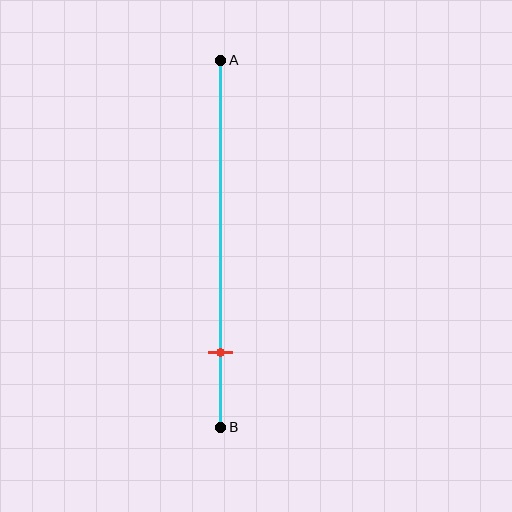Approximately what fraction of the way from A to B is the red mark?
The red mark is approximately 80% of the way from A to B.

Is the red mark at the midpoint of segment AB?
No, the mark is at about 80% from A, not at the 50% midpoint.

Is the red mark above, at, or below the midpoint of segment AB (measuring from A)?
The red mark is below the midpoint of segment AB.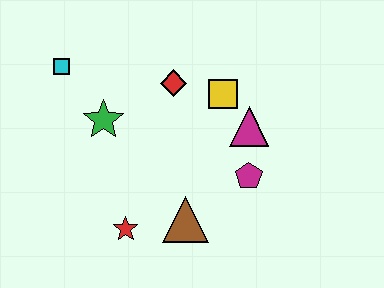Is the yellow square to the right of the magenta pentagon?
No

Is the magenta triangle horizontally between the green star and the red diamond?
No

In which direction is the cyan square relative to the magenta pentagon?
The cyan square is to the left of the magenta pentagon.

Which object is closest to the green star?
The cyan square is closest to the green star.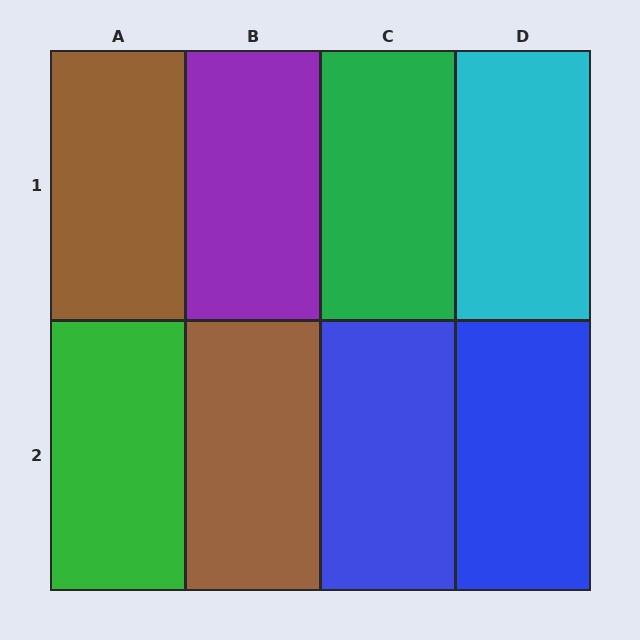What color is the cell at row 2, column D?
Blue.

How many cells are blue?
2 cells are blue.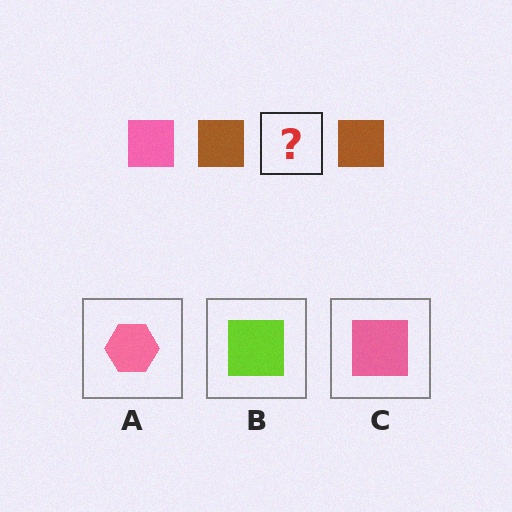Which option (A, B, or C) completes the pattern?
C.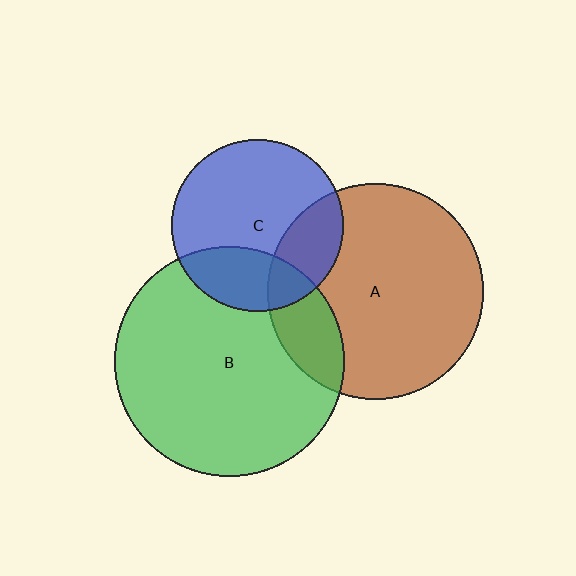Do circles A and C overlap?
Yes.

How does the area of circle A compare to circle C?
Approximately 1.6 times.